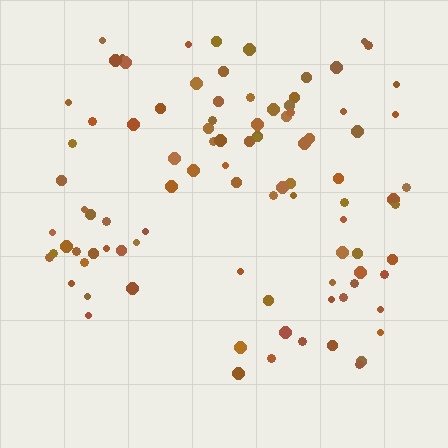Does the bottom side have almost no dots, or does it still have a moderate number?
Still a moderate number, just noticeably fewer than the top.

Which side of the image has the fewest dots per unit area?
The bottom.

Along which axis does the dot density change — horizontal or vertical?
Vertical.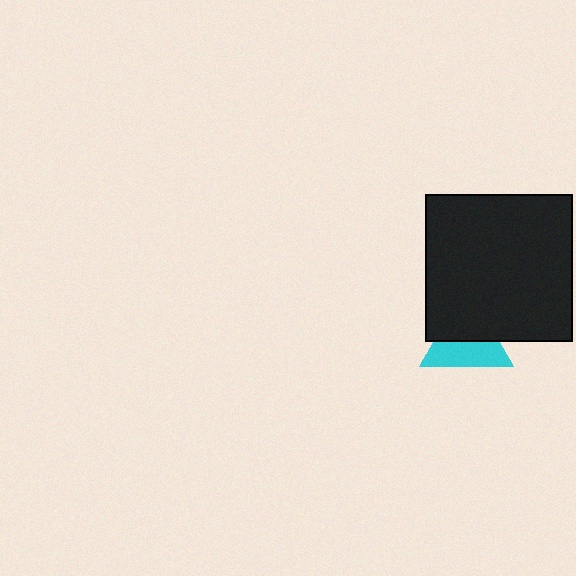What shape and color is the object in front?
The object in front is a black square.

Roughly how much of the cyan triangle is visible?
About half of it is visible (roughly 53%).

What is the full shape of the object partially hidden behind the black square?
The partially hidden object is a cyan triangle.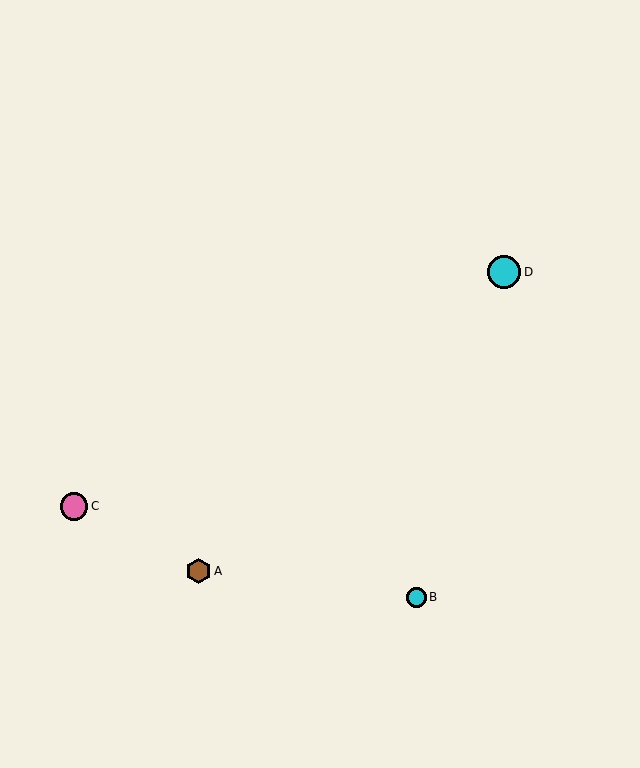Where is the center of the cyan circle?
The center of the cyan circle is at (504, 272).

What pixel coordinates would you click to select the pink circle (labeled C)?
Click at (74, 506) to select the pink circle C.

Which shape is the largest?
The cyan circle (labeled D) is the largest.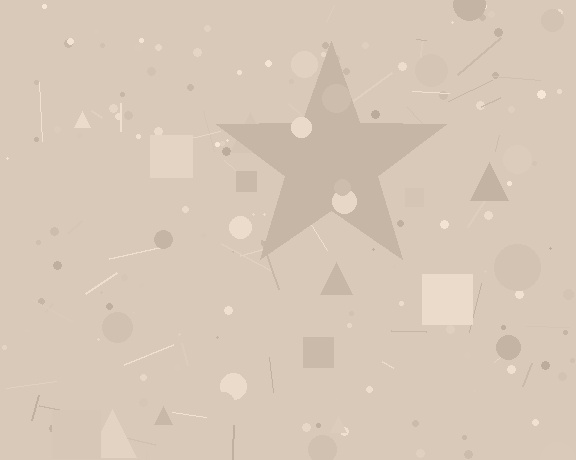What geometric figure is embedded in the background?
A star is embedded in the background.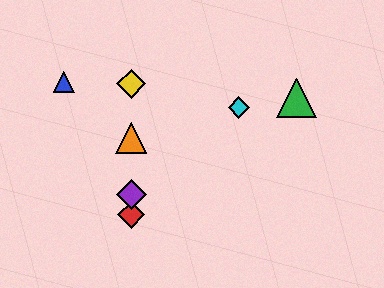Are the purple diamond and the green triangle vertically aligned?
No, the purple diamond is at x≈131 and the green triangle is at x≈296.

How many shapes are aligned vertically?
4 shapes (the red diamond, the yellow diamond, the purple diamond, the orange triangle) are aligned vertically.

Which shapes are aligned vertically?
The red diamond, the yellow diamond, the purple diamond, the orange triangle are aligned vertically.